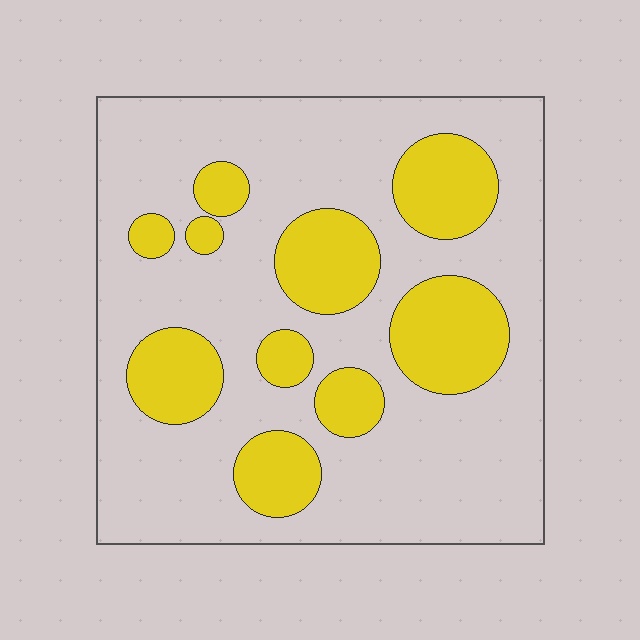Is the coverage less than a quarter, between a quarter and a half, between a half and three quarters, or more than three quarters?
Between a quarter and a half.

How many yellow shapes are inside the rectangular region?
10.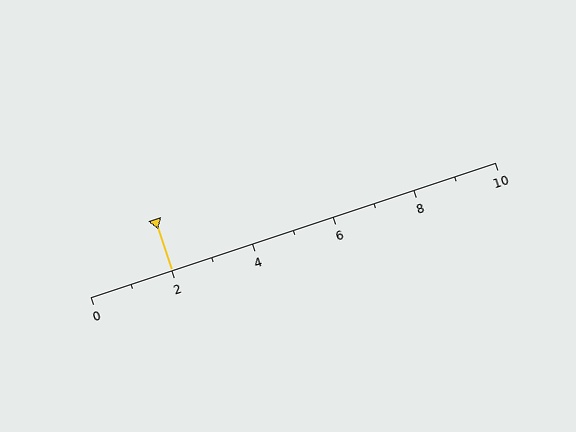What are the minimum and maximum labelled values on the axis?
The axis runs from 0 to 10.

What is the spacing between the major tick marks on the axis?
The major ticks are spaced 2 apart.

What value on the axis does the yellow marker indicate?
The marker indicates approximately 2.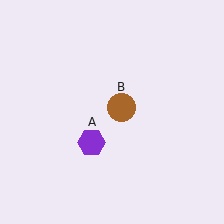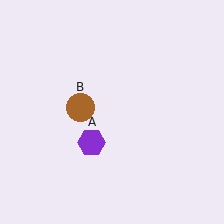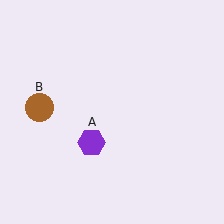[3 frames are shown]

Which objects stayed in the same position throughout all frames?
Purple hexagon (object A) remained stationary.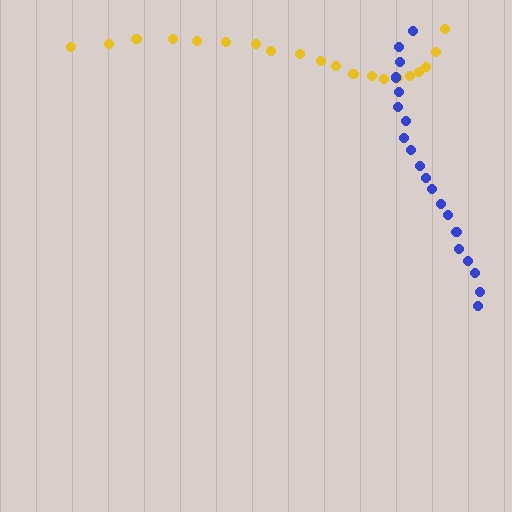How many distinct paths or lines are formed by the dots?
There are 2 distinct paths.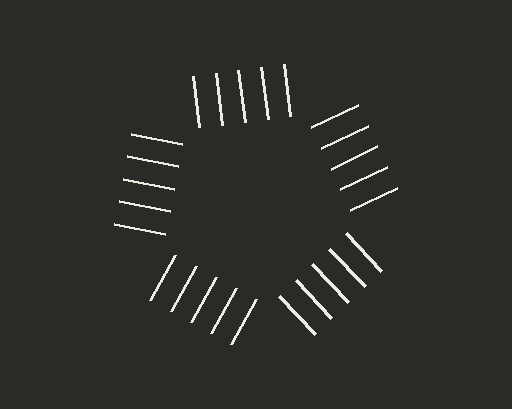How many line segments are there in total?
25 — 5 along each of the 5 edges.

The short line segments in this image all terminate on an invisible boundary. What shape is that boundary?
An illusory pentagon — the line segments terminate on its edges but no continuous stroke is drawn.